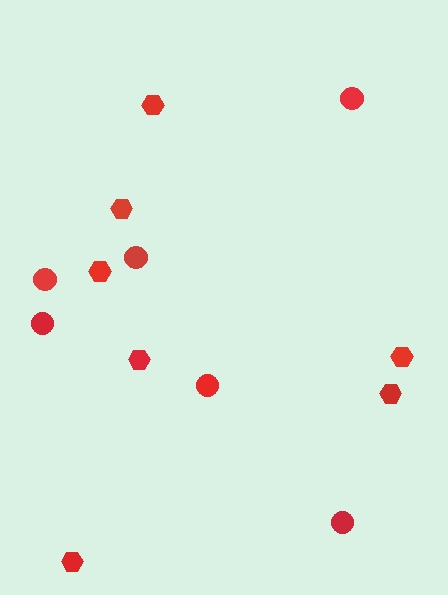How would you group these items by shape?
There are 2 groups: one group of circles (6) and one group of hexagons (7).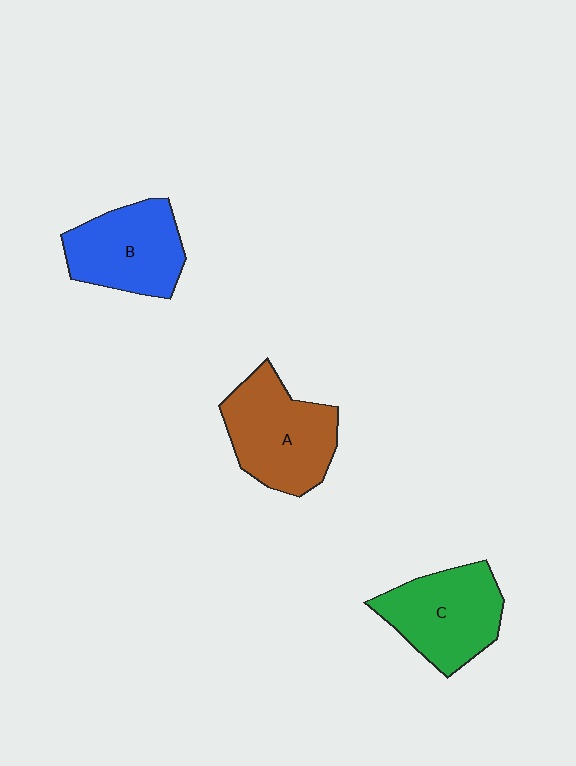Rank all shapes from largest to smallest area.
From largest to smallest: A (brown), C (green), B (blue).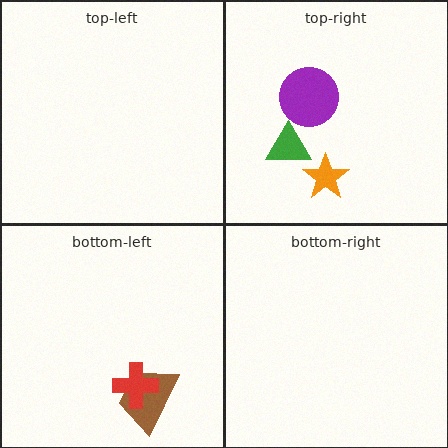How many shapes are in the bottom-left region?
2.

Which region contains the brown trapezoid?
The bottom-left region.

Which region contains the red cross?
The bottom-left region.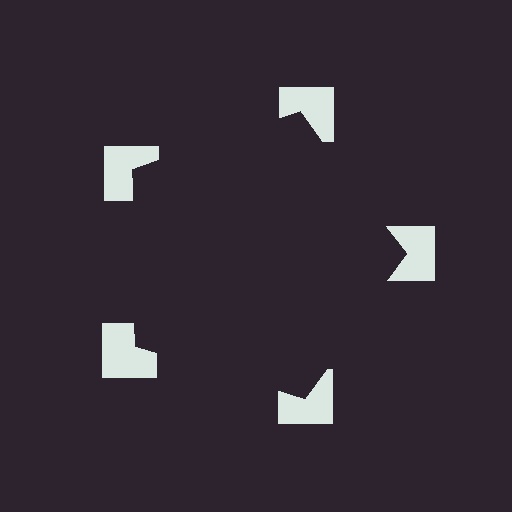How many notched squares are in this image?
There are 5 — one at each vertex of the illusory pentagon.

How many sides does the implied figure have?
5 sides.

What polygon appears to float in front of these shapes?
An illusory pentagon — its edges are inferred from the aligned wedge cuts in the notched squares, not physically drawn.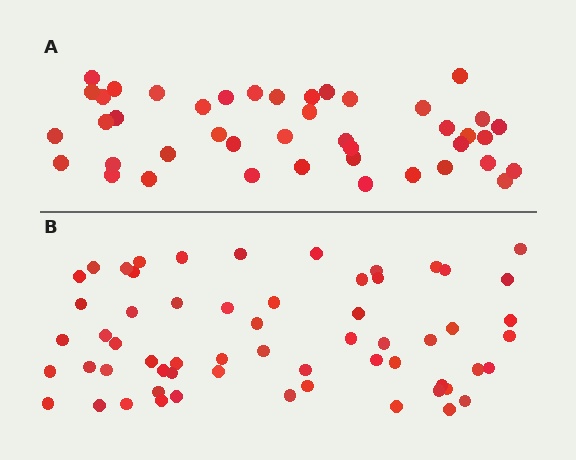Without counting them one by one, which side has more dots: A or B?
Region B (the bottom region) has more dots.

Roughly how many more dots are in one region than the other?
Region B has approximately 15 more dots than region A.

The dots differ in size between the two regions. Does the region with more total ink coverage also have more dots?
No. Region A has more total ink coverage because its dots are larger, but region B actually contains more individual dots. Total area can be misleading — the number of items is what matters here.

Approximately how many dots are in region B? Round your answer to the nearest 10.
About 60 dots.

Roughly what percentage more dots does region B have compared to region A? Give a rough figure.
About 40% more.